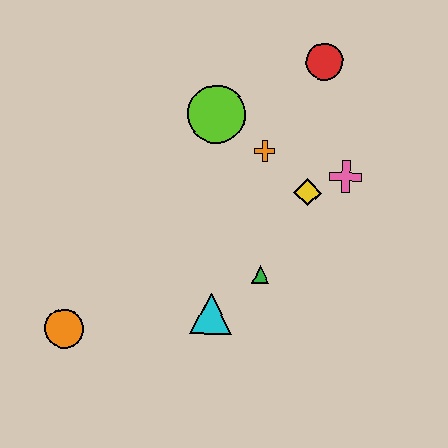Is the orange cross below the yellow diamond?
No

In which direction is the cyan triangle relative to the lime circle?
The cyan triangle is below the lime circle.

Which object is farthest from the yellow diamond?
The orange circle is farthest from the yellow diamond.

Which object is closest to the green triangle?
The cyan triangle is closest to the green triangle.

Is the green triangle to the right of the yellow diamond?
No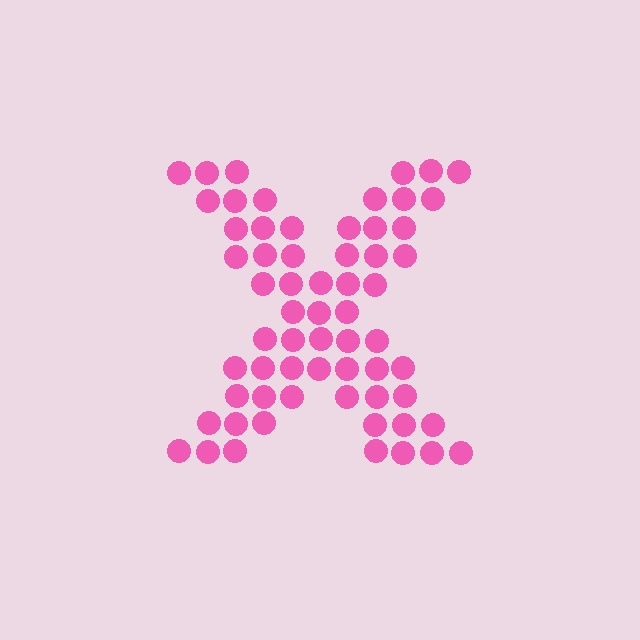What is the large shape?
The large shape is the letter X.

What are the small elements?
The small elements are circles.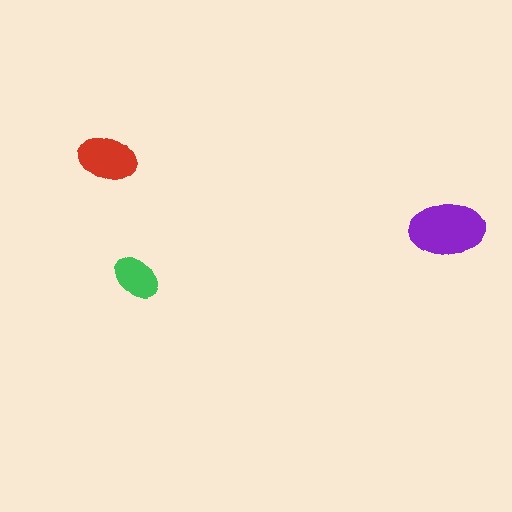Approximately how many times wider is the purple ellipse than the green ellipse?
About 1.5 times wider.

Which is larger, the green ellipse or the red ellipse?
The red one.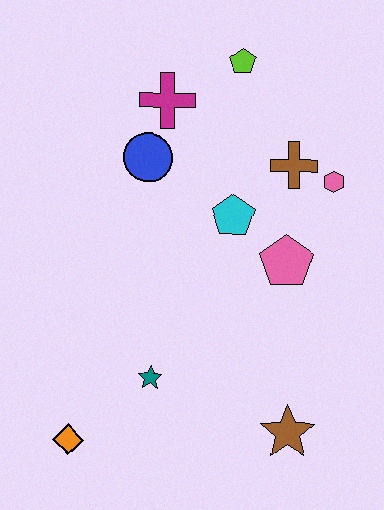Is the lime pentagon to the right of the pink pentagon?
No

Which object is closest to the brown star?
The teal star is closest to the brown star.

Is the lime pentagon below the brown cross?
No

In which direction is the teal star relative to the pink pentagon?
The teal star is to the left of the pink pentagon.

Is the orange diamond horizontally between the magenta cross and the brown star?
No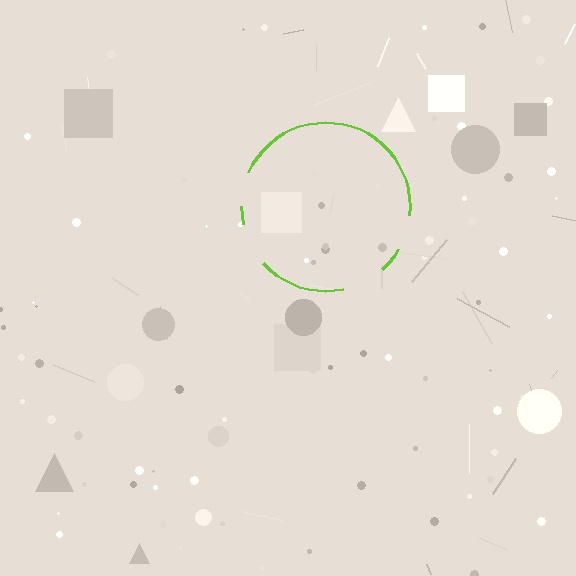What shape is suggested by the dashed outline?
The dashed outline suggests a circle.